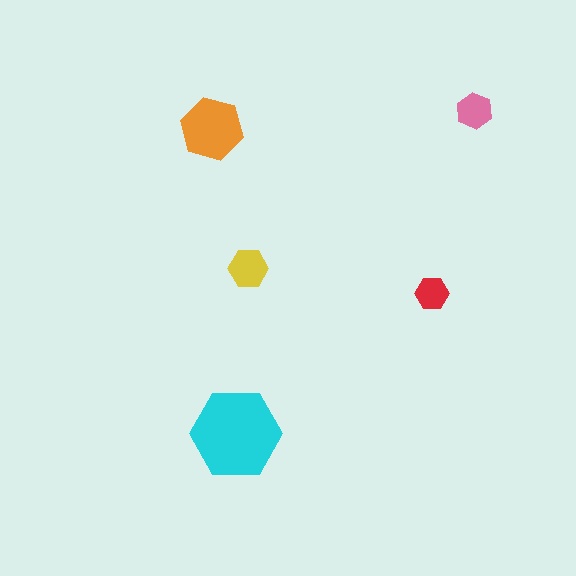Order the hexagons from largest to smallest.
the cyan one, the orange one, the yellow one, the pink one, the red one.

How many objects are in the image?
There are 5 objects in the image.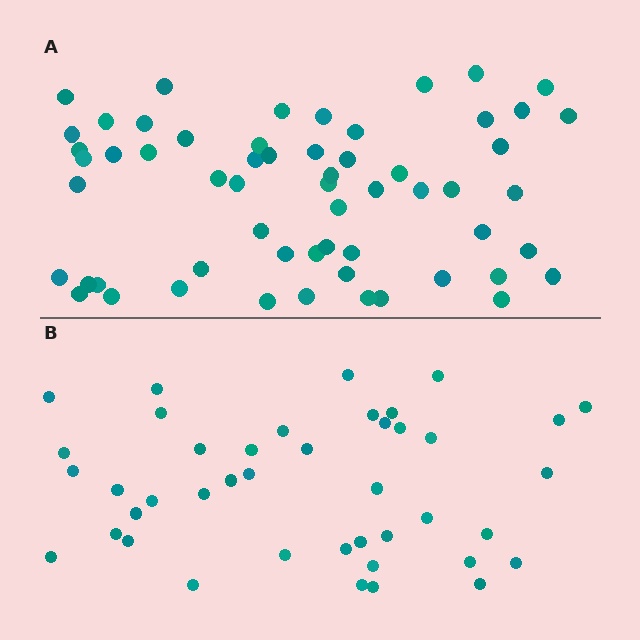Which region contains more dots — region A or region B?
Region A (the top region) has more dots.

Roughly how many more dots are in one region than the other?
Region A has approximately 15 more dots than region B.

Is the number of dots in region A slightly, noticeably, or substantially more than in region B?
Region A has noticeably more, but not dramatically so. The ratio is roughly 1.4 to 1.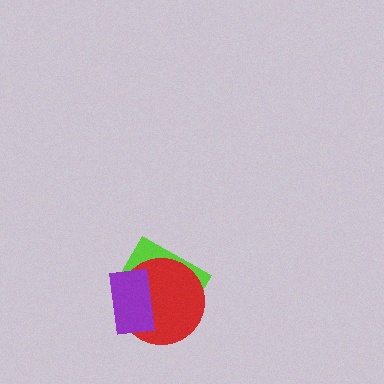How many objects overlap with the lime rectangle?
2 objects overlap with the lime rectangle.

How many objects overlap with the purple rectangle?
2 objects overlap with the purple rectangle.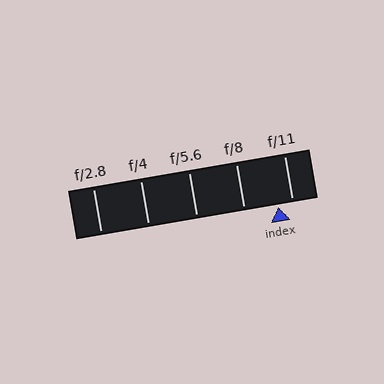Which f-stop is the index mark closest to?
The index mark is closest to f/11.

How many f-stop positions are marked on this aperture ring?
There are 5 f-stop positions marked.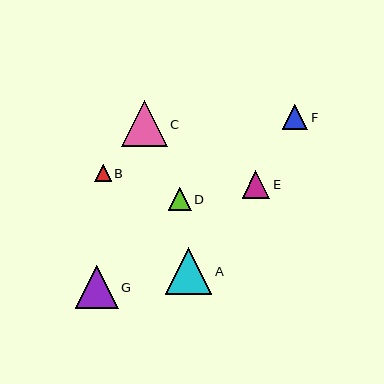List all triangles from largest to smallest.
From largest to smallest: A, C, G, E, F, D, B.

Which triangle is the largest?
Triangle A is the largest with a size of approximately 47 pixels.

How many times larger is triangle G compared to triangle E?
Triangle G is approximately 1.6 times the size of triangle E.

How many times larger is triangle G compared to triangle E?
Triangle G is approximately 1.6 times the size of triangle E.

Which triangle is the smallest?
Triangle B is the smallest with a size of approximately 17 pixels.